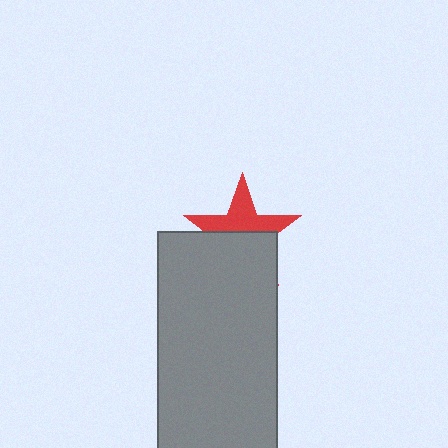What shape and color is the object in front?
The object in front is a gray rectangle.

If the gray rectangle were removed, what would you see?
You would see the complete red star.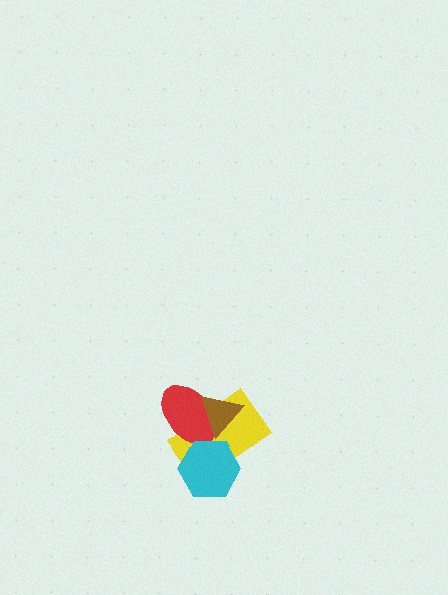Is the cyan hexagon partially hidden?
No, no other shape covers it.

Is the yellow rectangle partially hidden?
Yes, it is partially covered by another shape.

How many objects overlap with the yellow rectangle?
3 objects overlap with the yellow rectangle.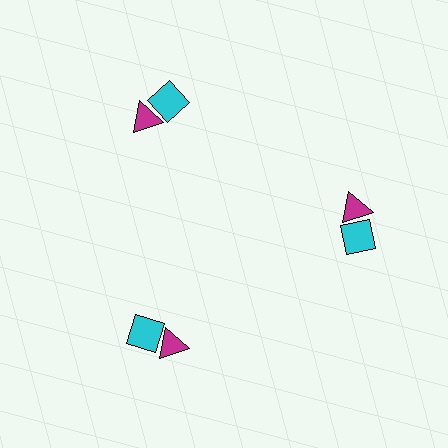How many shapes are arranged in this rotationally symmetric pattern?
There are 6 shapes, arranged in 3 groups of 2.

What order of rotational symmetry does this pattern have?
This pattern has 3-fold rotational symmetry.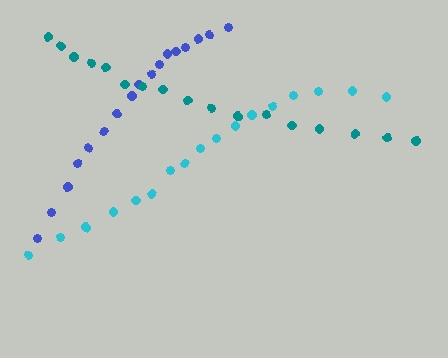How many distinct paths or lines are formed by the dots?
There are 3 distinct paths.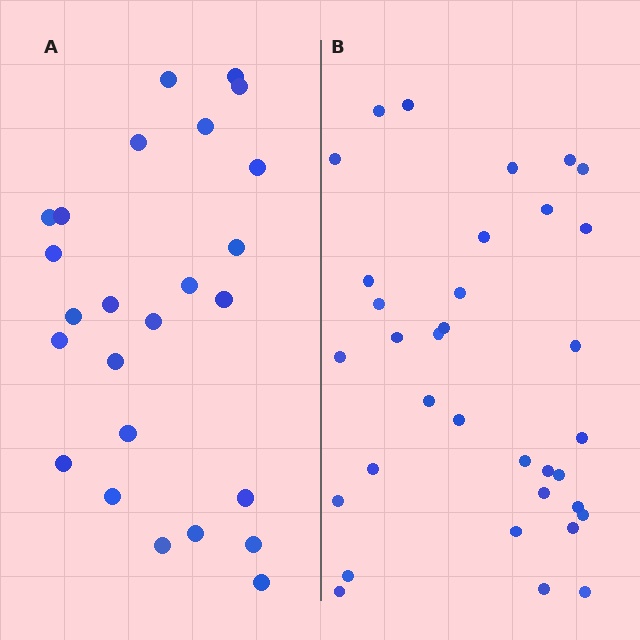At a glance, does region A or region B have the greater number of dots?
Region B (the right region) has more dots.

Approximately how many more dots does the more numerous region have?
Region B has roughly 8 or so more dots than region A.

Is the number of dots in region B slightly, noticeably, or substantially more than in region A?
Region B has noticeably more, but not dramatically so. The ratio is roughly 1.4 to 1.